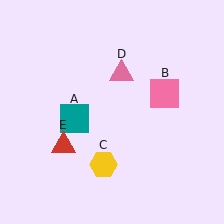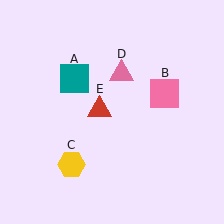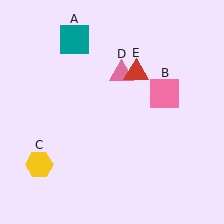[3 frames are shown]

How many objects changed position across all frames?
3 objects changed position: teal square (object A), yellow hexagon (object C), red triangle (object E).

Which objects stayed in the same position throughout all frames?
Pink square (object B) and pink triangle (object D) remained stationary.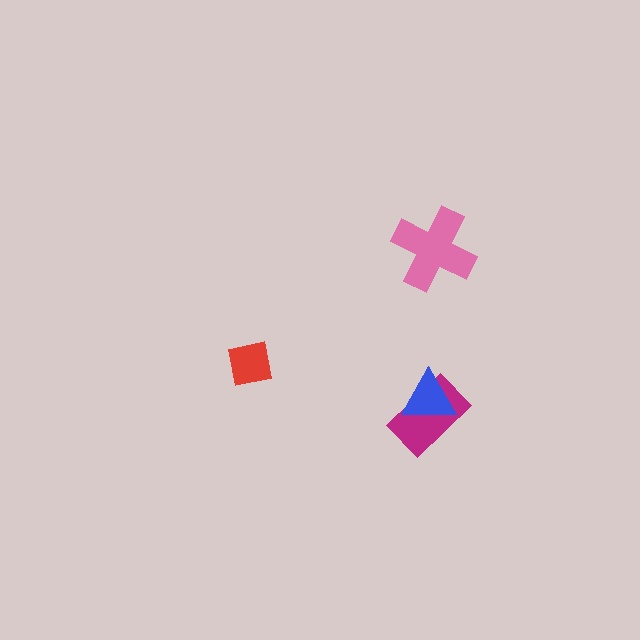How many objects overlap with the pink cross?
0 objects overlap with the pink cross.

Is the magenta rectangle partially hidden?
Yes, it is partially covered by another shape.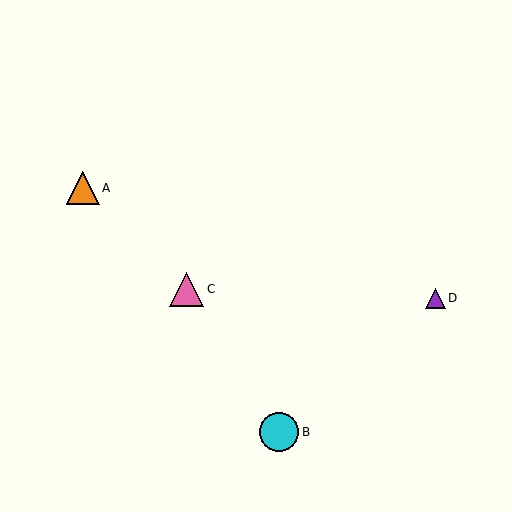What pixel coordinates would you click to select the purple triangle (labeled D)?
Click at (435, 298) to select the purple triangle D.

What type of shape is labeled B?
Shape B is a cyan circle.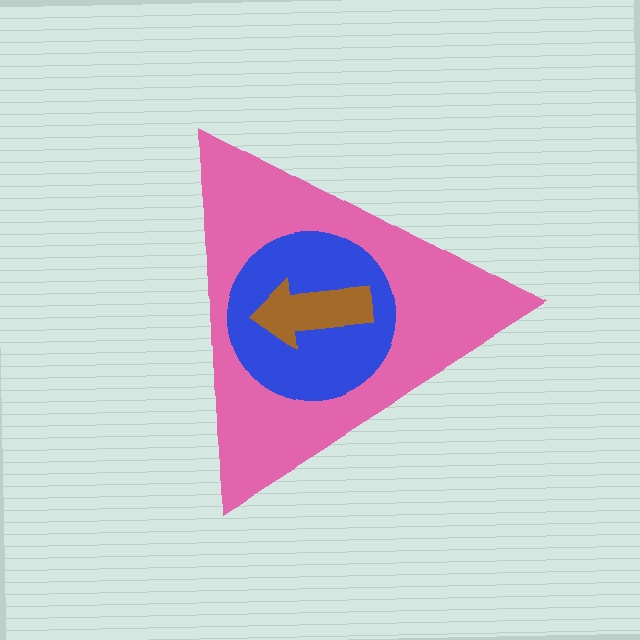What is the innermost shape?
The brown arrow.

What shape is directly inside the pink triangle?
The blue circle.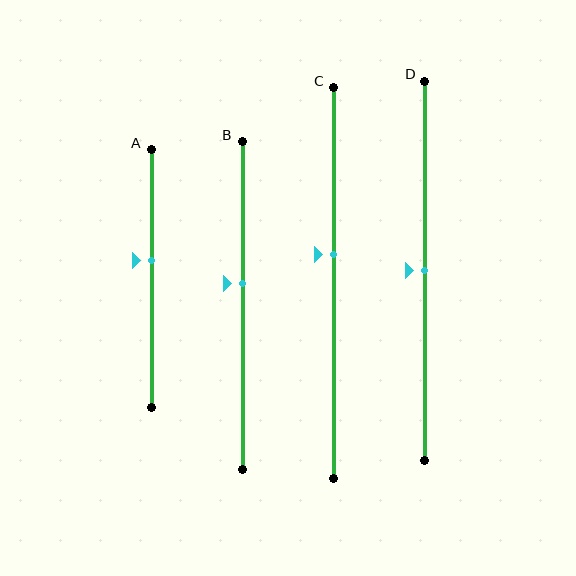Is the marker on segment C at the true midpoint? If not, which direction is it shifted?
No, the marker on segment C is shifted upward by about 7% of the segment length.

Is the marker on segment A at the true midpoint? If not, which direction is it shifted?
No, the marker on segment A is shifted upward by about 7% of the segment length.